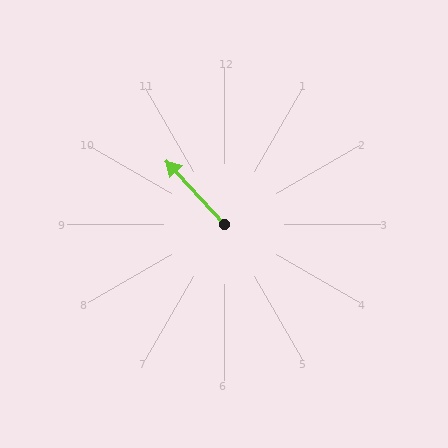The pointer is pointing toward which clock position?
Roughly 11 o'clock.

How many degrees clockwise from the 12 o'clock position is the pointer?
Approximately 317 degrees.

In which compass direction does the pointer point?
Northwest.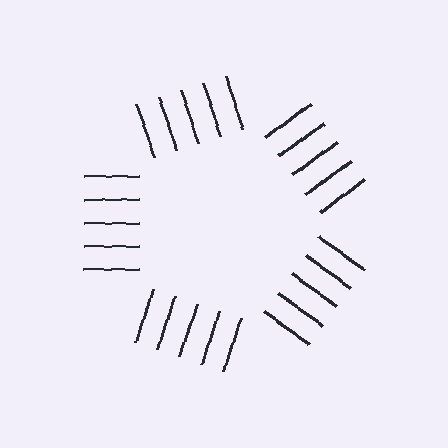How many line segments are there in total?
25 — 5 along each of the 5 edges.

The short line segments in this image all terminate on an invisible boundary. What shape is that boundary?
An illusory pentagon — the line segments terminate on its edges but no continuous stroke is drawn.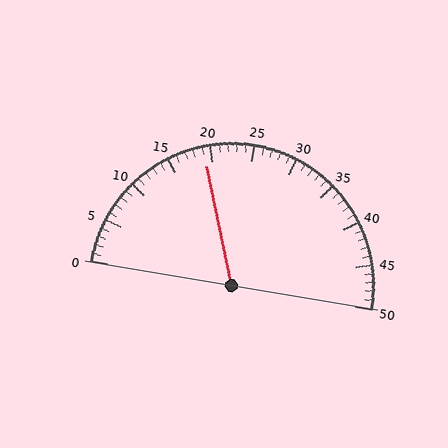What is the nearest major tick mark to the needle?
The nearest major tick mark is 20.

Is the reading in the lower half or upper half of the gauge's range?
The reading is in the lower half of the range (0 to 50).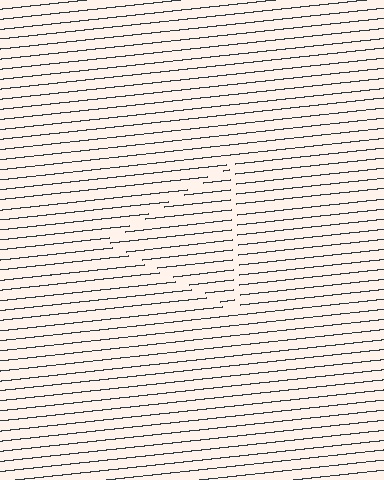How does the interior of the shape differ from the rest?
The interior of the shape contains the same grating, shifted by half a period — the contour is defined by the phase discontinuity where line-ends from the inner and outer gratings abut.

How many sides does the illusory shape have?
3 sides — the line-ends trace a triangle.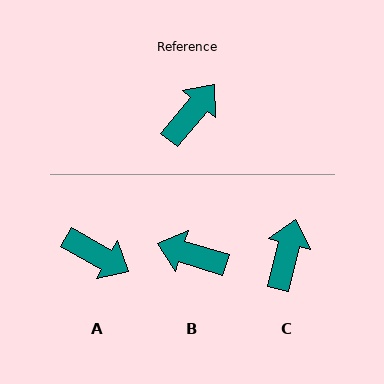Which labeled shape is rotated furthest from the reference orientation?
B, about 112 degrees away.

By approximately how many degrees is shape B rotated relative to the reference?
Approximately 112 degrees counter-clockwise.